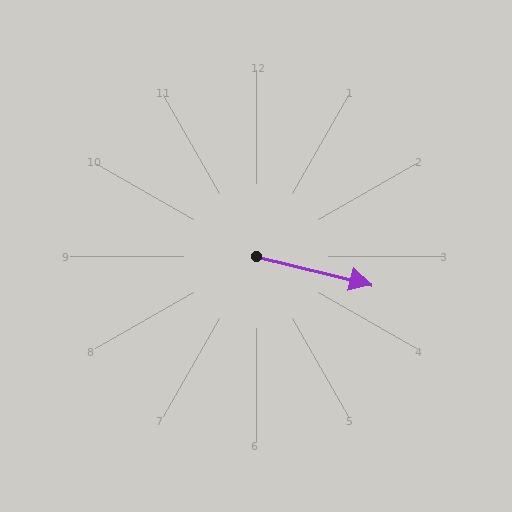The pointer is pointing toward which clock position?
Roughly 3 o'clock.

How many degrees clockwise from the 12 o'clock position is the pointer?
Approximately 104 degrees.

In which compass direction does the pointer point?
East.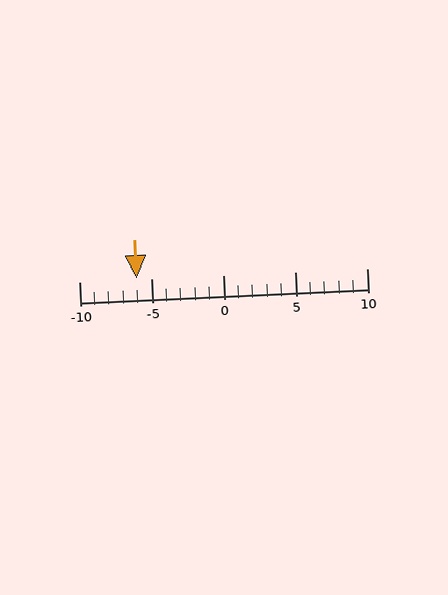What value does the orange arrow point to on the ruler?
The orange arrow points to approximately -6.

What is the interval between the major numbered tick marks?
The major tick marks are spaced 5 units apart.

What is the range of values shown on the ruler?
The ruler shows values from -10 to 10.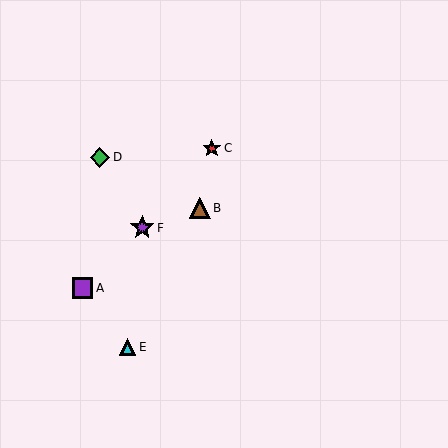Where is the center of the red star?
The center of the red star is at (212, 148).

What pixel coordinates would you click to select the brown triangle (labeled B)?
Click at (200, 208) to select the brown triangle B.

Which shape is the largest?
The purple star (labeled F) is the largest.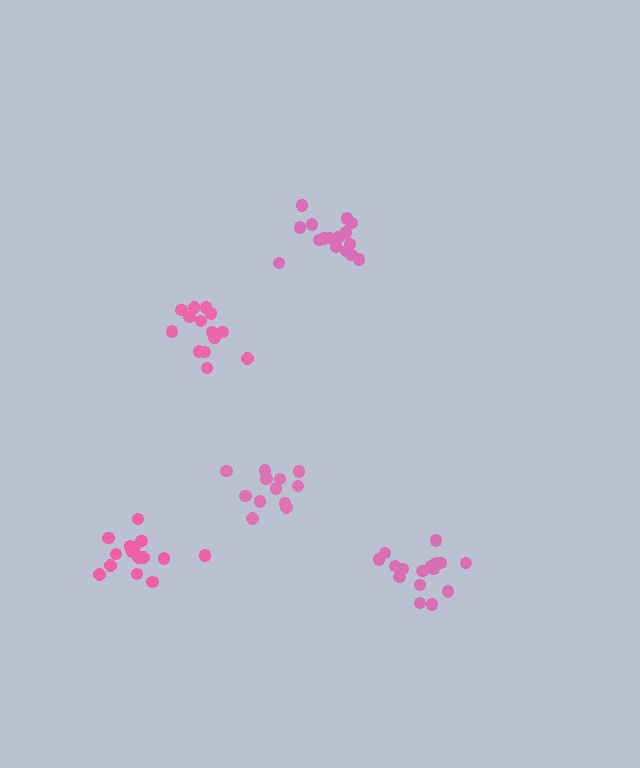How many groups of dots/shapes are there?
There are 5 groups.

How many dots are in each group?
Group 1: 16 dots, Group 2: 16 dots, Group 3: 14 dots, Group 4: 15 dots, Group 5: 12 dots (73 total).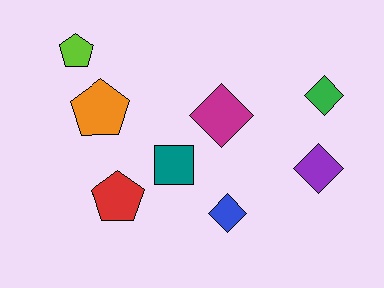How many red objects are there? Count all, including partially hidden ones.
There is 1 red object.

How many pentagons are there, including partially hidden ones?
There are 3 pentagons.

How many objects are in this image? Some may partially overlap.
There are 8 objects.